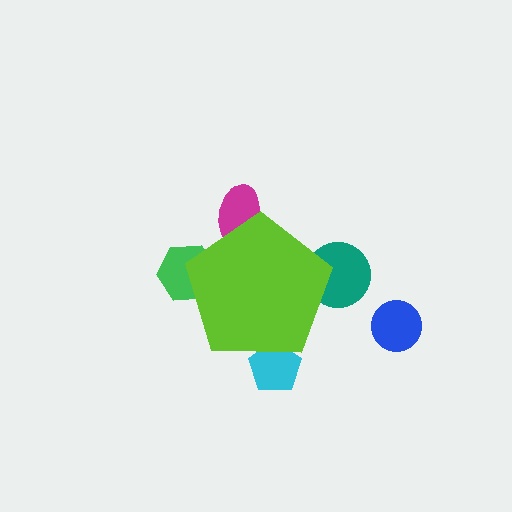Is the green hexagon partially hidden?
Yes, the green hexagon is partially hidden behind the lime pentagon.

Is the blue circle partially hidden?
No, the blue circle is fully visible.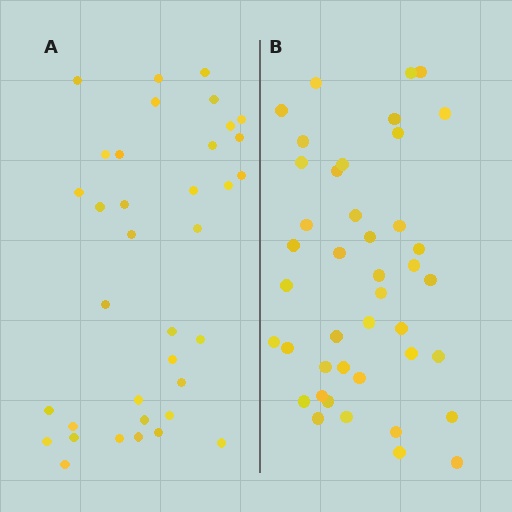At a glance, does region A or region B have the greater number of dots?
Region B (the right region) has more dots.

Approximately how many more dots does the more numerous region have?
Region B has about 6 more dots than region A.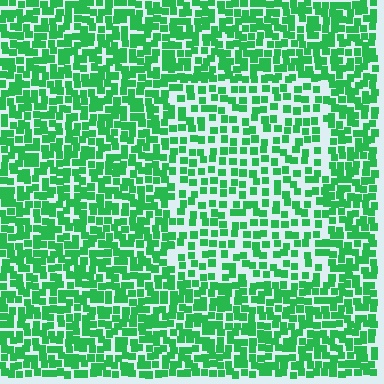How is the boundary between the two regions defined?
The boundary is defined by a change in element density (approximately 1.7x ratio). All elements are the same color, size, and shape.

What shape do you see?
I see a rectangle.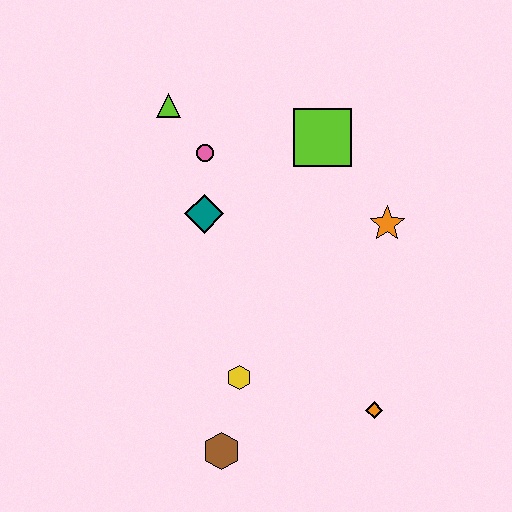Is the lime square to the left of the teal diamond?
No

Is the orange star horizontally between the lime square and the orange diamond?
No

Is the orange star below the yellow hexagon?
No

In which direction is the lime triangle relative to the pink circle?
The lime triangle is above the pink circle.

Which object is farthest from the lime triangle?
The orange diamond is farthest from the lime triangle.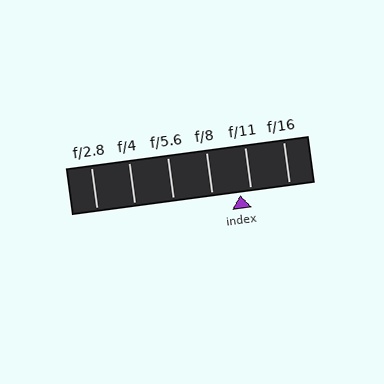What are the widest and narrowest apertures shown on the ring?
The widest aperture shown is f/2.8 and the narrowest is f/16.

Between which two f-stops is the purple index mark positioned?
The index mark is between f/8 and f/11.